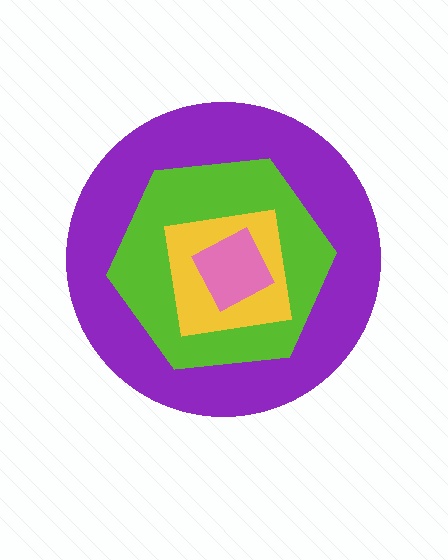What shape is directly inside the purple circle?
The lime hexagon.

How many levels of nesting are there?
4.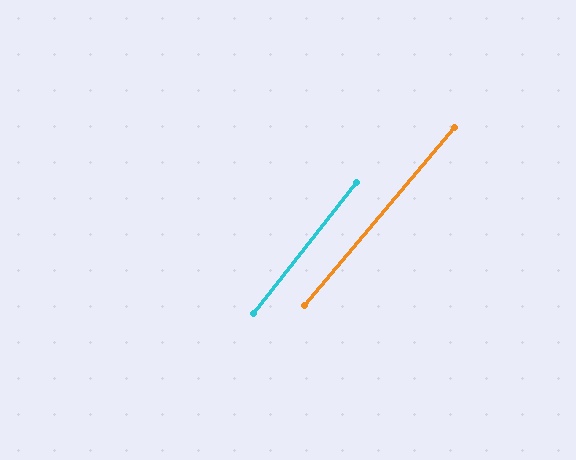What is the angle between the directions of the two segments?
Approximately 2 degrees.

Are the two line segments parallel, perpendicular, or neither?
Parallel — their directions differ by only 1.8°.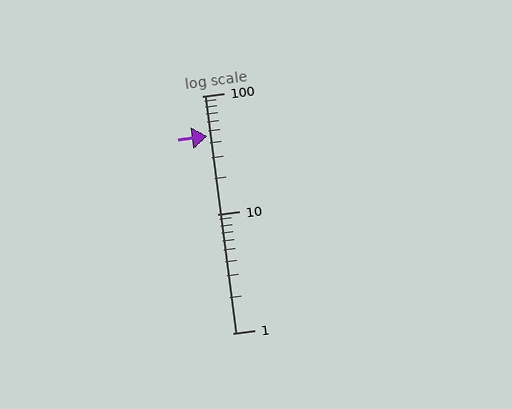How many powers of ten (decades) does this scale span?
The scale spans 2 decades, from 1 to 100.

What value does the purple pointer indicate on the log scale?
The pointer indicates approximately 46.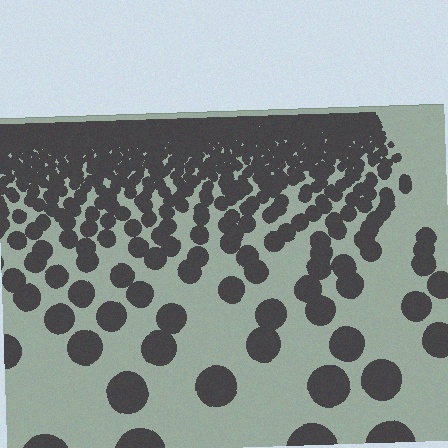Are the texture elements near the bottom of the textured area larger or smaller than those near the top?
Larger. Near the bottom, elements are closer to the viewer and appear at a bigger on-screen size.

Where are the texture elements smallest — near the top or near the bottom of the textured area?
Near the top.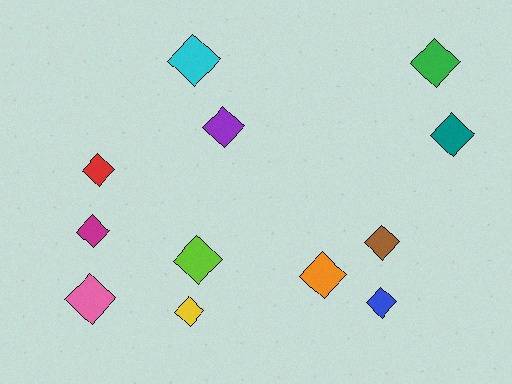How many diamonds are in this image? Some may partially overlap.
There are 12 diamonds.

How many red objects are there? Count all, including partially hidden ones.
There is 1 red object.